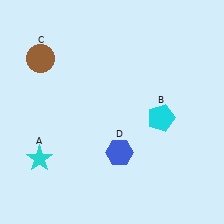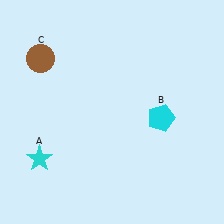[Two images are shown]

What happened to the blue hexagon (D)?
The blue hexagon (D) was removed in Image 2. It was in the bottom-right area of Image 1.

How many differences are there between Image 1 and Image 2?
There is 1 difference between the two images.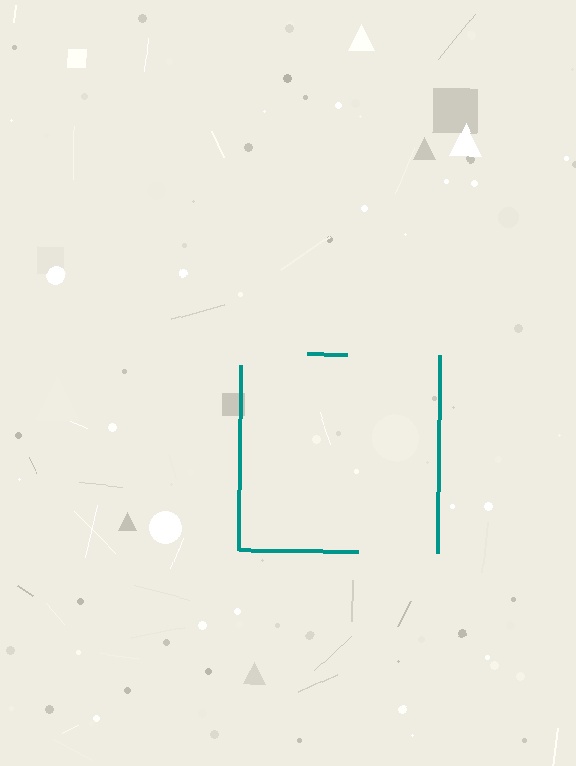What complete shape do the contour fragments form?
The contour fragments form a square.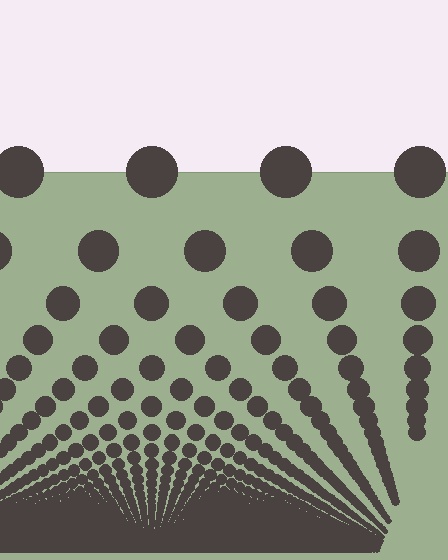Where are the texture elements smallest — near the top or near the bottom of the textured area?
Near the bottom.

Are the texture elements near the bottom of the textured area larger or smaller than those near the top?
Smaller. The gradient is inverted — elements near the bottom are smaller and denser.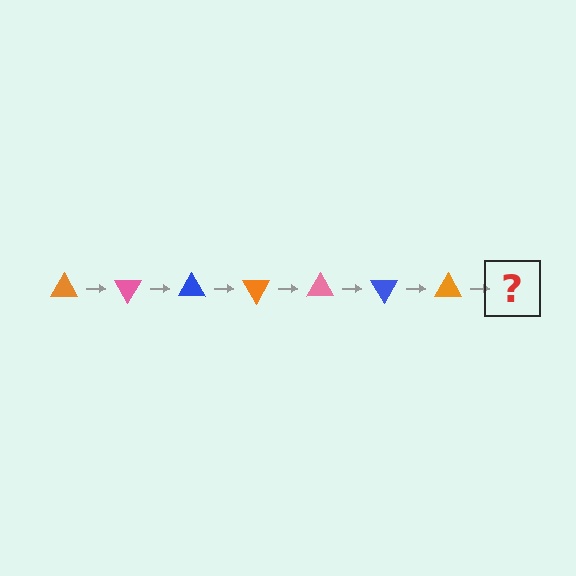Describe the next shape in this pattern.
It should be a pink triangle, rotated 420 degrees from the start.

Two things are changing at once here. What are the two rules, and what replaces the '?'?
The two rules are that it rotates 60 degrees each step and the color cycles through orange, pink, and blue. The '?' should be a pink triangle, rotated 420 degrees from the start.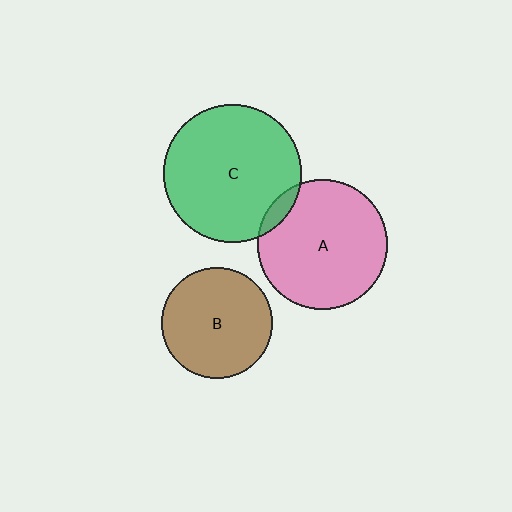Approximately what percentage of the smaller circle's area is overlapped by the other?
Approximately 5%.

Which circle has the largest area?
Circle C (green).